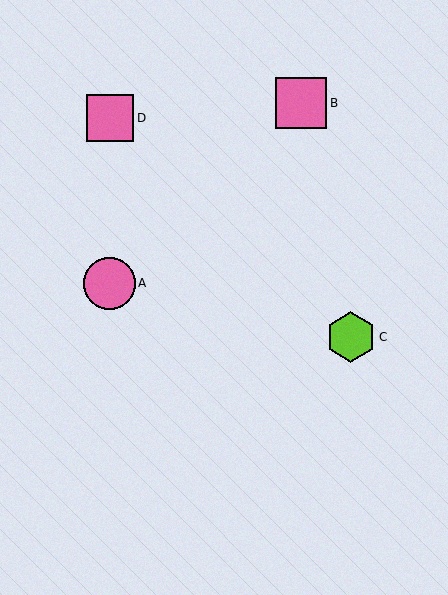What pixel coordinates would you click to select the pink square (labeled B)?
Click at (301, 103) to select the pink square B.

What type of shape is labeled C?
Shape C is a lime hexagon.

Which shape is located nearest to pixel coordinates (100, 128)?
The pink square (labeled D) at (110, 118) is nearest to that location.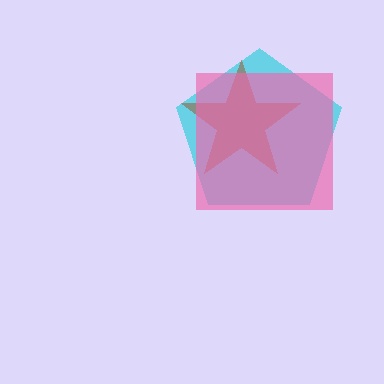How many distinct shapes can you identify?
There are 3 distinct shapes: a cyan pentagon, a brown star, a pink square.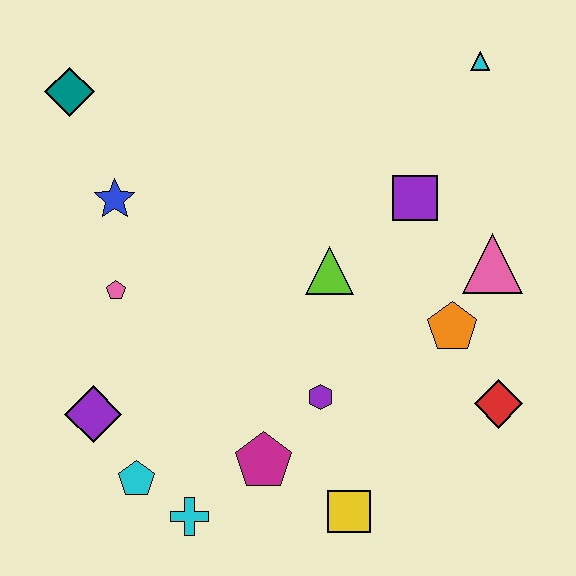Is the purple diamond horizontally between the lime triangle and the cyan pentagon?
No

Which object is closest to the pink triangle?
The orange pentagon is closest to the pink triangle.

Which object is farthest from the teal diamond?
The red diamond is farthest from the teal diamond.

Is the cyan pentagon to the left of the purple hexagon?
Yes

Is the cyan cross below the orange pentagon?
Yes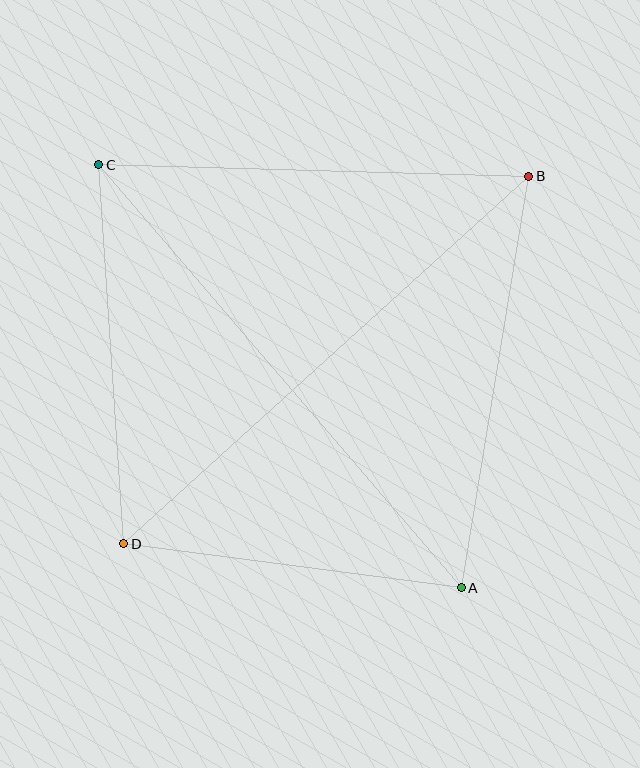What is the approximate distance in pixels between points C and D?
The distance between C and D is approximately 380 pixels.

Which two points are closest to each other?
Points A and D are closest to each other.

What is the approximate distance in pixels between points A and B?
The distance between A and B is approximately 417 pixels.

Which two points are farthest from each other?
Points A and C are farthest from each other.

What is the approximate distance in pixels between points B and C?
The distance between B and C is approximately 430 pixels.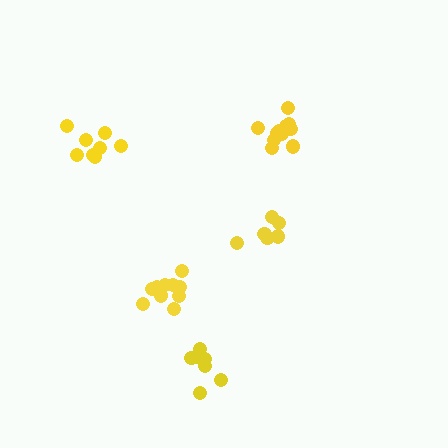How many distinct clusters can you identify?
There are 5 distinct clusters.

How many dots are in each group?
Group 1: 12 dots, Group 2: 10 dots, Group 3: 7 dots, Group 4: 8 dots, Group 5: 6 dots (43 total).